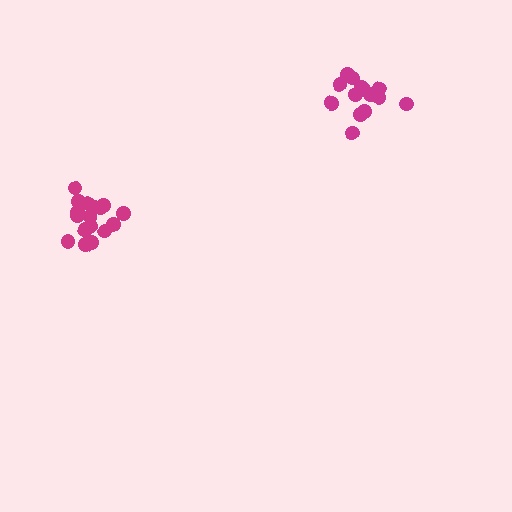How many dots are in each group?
Group 1: 18 dots, Group 2: 14 dots (32 total).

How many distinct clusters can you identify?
There are 2 distinct clusters.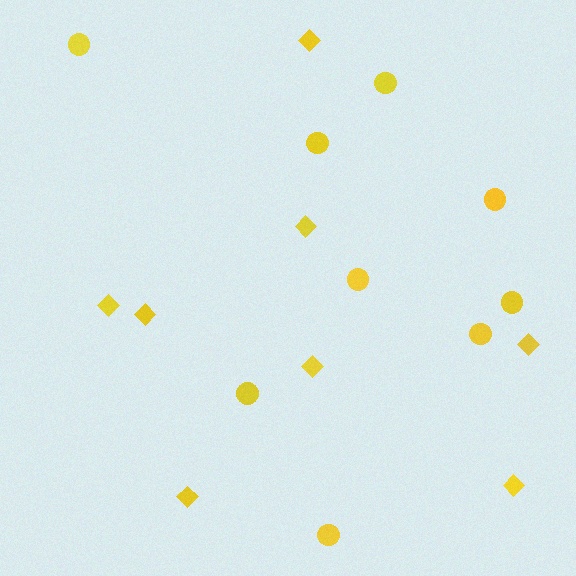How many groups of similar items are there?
There are 2 groups: one group of diamonds (8) and one group of circles (9).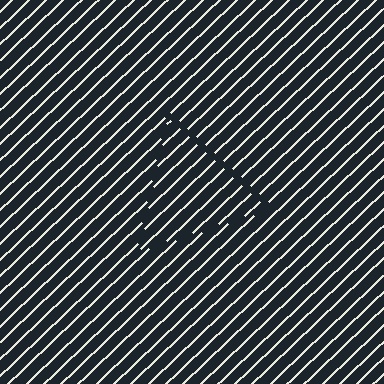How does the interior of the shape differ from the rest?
The interior of the shape contains the same grating, shifted by half a period — the contour is defined by the phase discontinuity where line-ends from the inner and outer gratings abut.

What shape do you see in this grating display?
An illusory triangle. The interior of the shape contains the same grating, shifted by half a period — the contour is defined by the phase discontinuity where line-ends from the inner and outer gratings abut.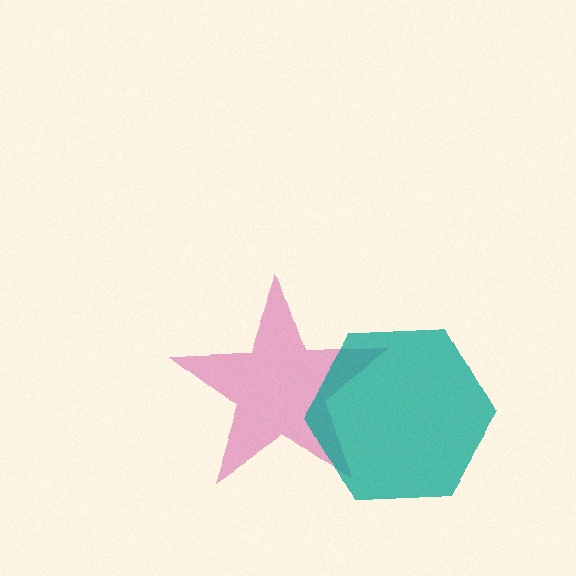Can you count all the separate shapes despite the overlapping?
Yes, there are 2 separate shapes.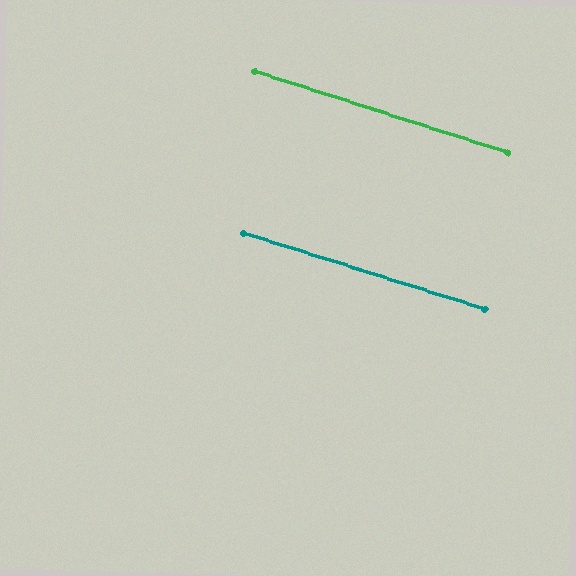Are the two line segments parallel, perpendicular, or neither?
Parallel — their directions differ by only 0.5°.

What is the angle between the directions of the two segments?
Approximately 1 degree.